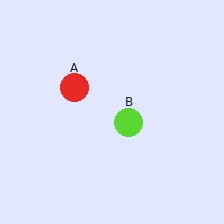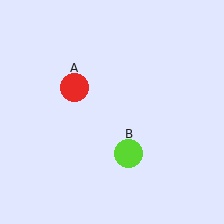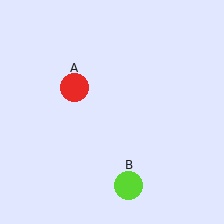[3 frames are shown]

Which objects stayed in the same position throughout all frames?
Red circle (object A) remained stationary.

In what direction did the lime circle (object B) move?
The lime circle (object B) moved down.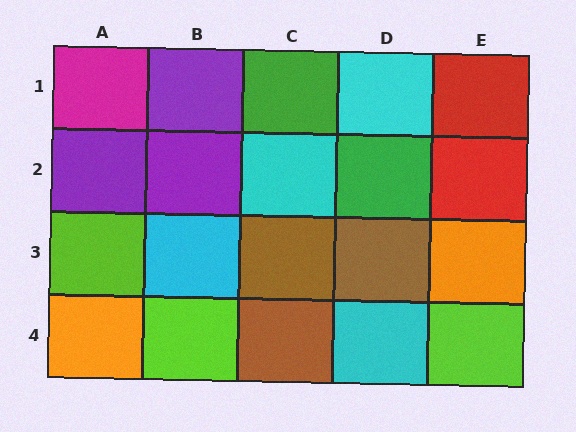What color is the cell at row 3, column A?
Lime.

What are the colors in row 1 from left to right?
Magenta, purple, green, cyan, red.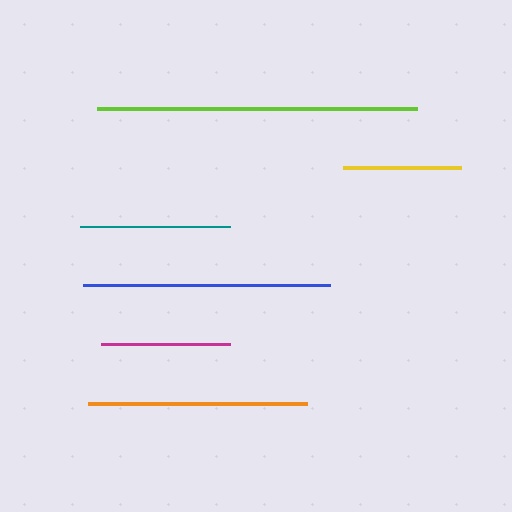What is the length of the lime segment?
The lime segment is approximately 320 pixels long.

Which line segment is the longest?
The lime line is the longest at approximately 320 pixels.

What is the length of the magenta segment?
The magenta segment is approximately 129 pixels long.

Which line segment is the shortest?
The yellow line is the shortest at approximately 118 pixels.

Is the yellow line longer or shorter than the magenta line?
The magenta line is longer than the yellow line.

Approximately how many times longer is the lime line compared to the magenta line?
The lime line is approximately 2.5 times the length of the magenta line.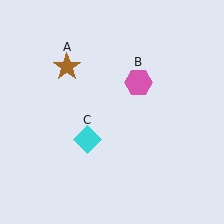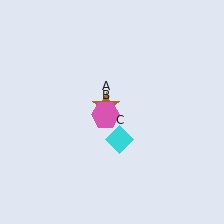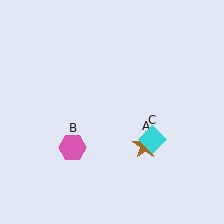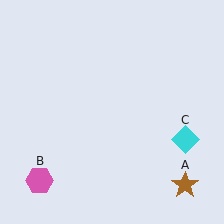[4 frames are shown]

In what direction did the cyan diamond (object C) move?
The cyan diamond (object C) moved right.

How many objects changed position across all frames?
3 objects changed position: brown star (object A), pink hexagon (object B), cyan diamond (object C).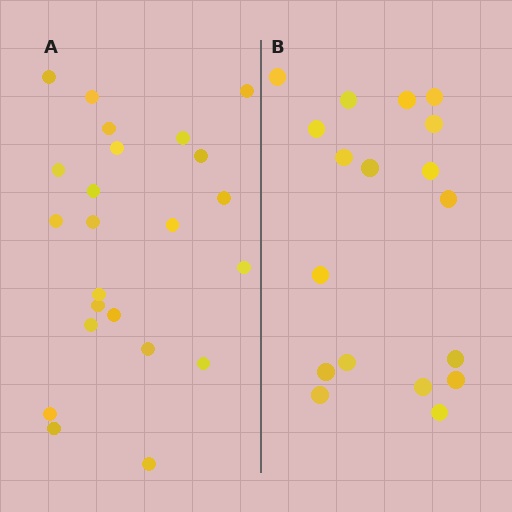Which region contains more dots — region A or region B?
Region A (the left region) has more dots.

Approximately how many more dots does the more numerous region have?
Region A has about 5 more dots than region B.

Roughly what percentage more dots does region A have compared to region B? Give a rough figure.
About 30% more.